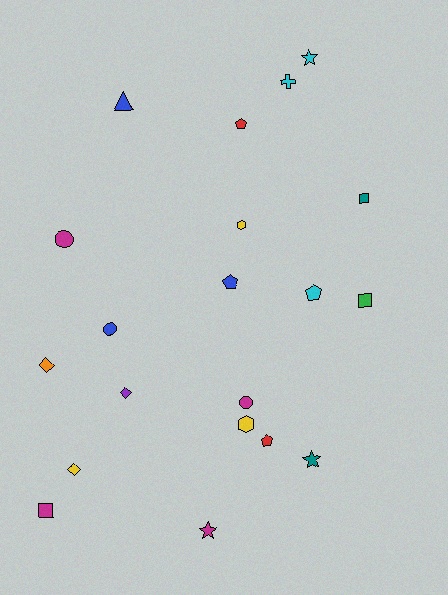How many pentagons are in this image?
There are 4 pentagons.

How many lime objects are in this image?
There are no lime objects.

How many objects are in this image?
There are 20 objects.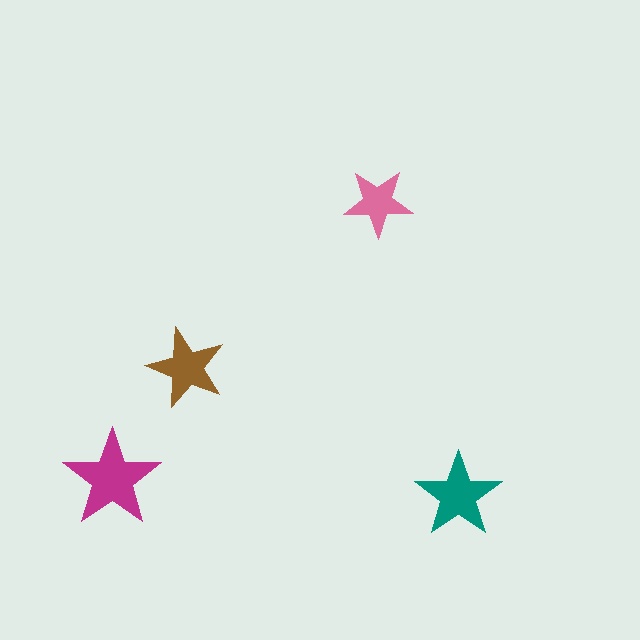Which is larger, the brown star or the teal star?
The teal one.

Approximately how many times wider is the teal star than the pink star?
About 1.5 times wider.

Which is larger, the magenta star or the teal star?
The magenta one.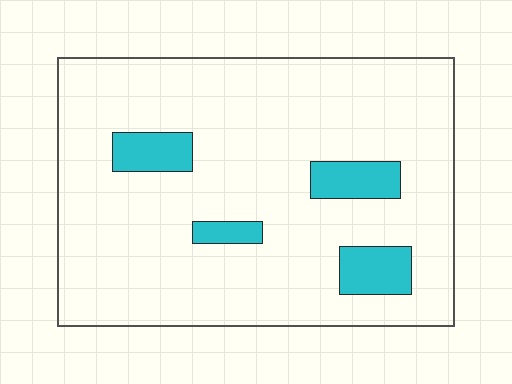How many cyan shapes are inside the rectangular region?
4.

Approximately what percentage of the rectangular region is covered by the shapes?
Approximately 10%.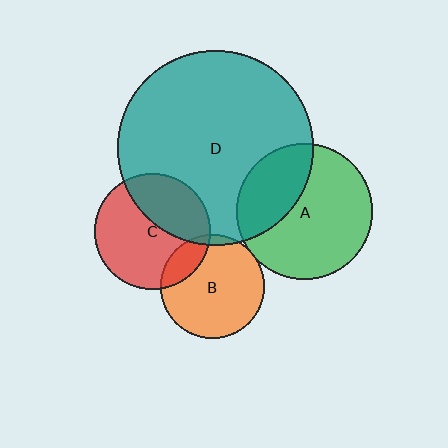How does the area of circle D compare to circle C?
Approximately 2.8 times.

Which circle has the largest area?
Circle D (teal).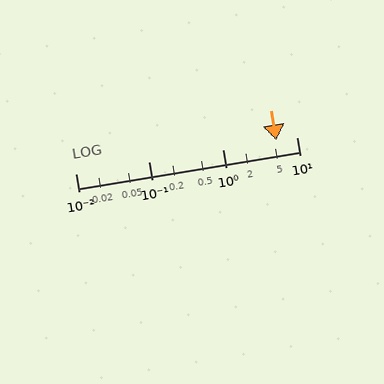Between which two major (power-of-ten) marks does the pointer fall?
The pointer is between 1 and 10.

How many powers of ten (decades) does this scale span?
The scale spans 3 decades, from 0.01 to 10.